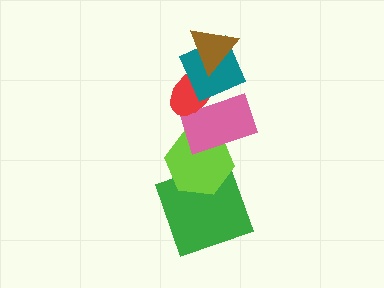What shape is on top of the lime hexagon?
The pink rectangle is on top of the lime hexagon.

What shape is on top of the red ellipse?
The teal square is on top of the red ellipse.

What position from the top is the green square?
The green square is 6th from the top.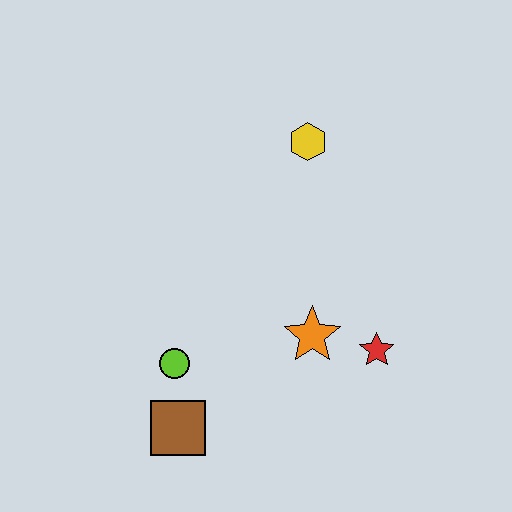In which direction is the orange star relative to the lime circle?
The orange star is to the right of the lime circle.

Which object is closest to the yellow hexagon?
The orange star is closest to the yellow hexagon.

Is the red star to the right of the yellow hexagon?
Yes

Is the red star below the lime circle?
No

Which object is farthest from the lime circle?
The yellow hexagon is farthest from the lime circle.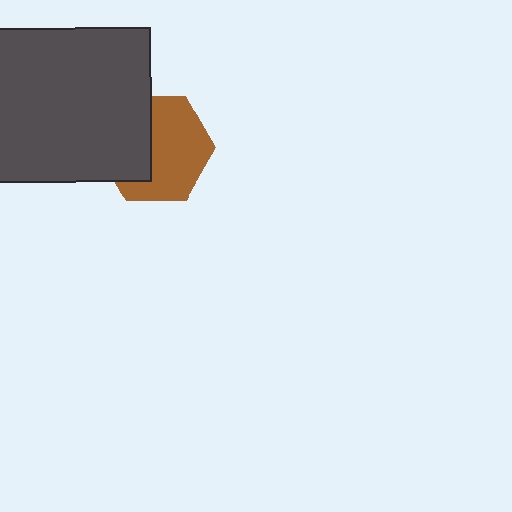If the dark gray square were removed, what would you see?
You would see the complete brown hexagon.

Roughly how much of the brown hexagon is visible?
About half of it is visible (roughly 60%).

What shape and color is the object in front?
The object in front is a dark gray square.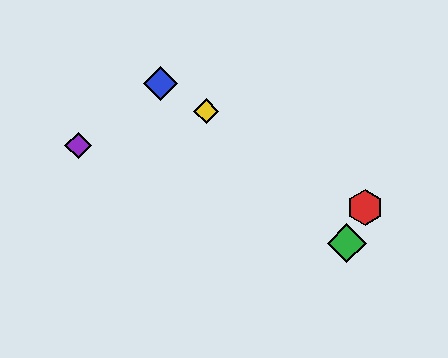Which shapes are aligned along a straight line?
The red hexagon, the blue diamond, the yellow diamond are aligned along a straight line.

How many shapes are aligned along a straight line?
3 shapes (the red hexagon, the blue diamond, the yellow diamond) are aligned along a straight line.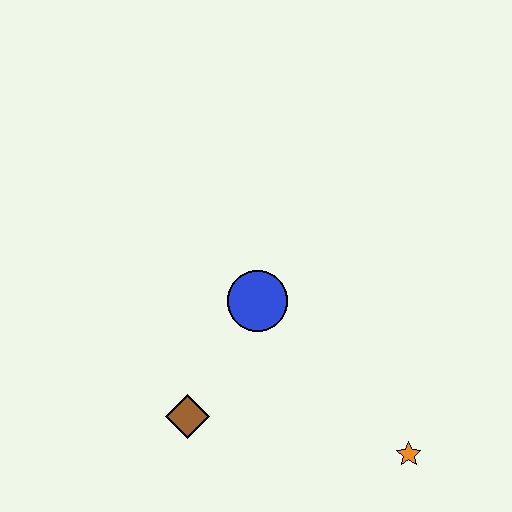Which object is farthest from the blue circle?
The orange star is farthest from the blue circle.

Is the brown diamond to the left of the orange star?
Yes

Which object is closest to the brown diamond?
The blue circle is closest to the brown diamond.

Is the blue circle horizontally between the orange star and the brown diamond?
Yes